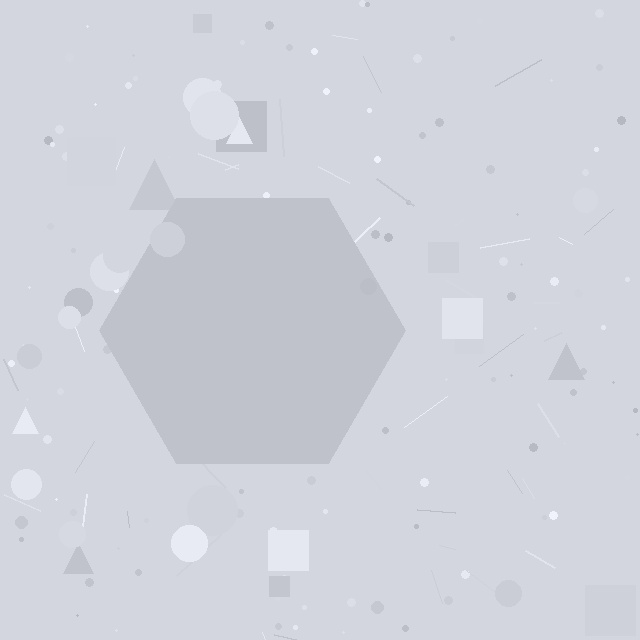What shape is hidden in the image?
A hexagon is hidden in the image.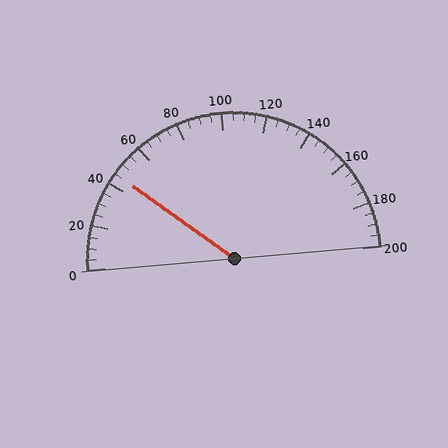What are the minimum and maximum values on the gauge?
The gauge ranges from 0 to 200.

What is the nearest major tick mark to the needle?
The nearest major tick mark is 40.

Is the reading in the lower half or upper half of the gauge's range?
The reading is in the lower half of the range (0 to 200).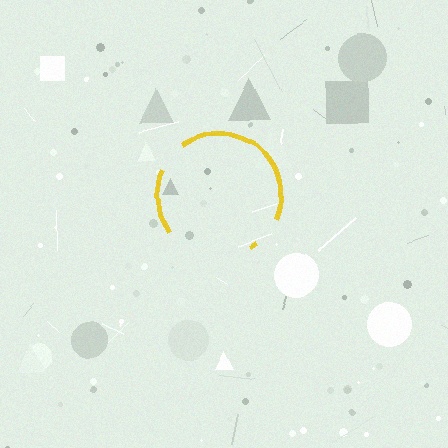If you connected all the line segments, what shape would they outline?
They would outline a circle.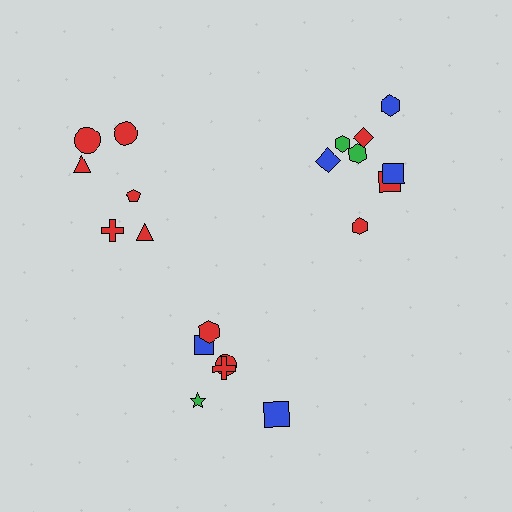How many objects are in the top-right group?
There are 8 objects.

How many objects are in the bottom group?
There are 6 objects.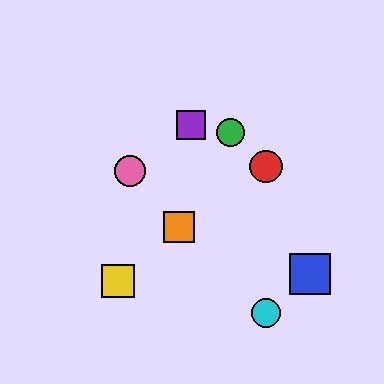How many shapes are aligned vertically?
2 shapes (the red circle, the cyan circle) are aligned vertically.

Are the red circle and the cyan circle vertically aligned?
Yes, both are at x≈266.